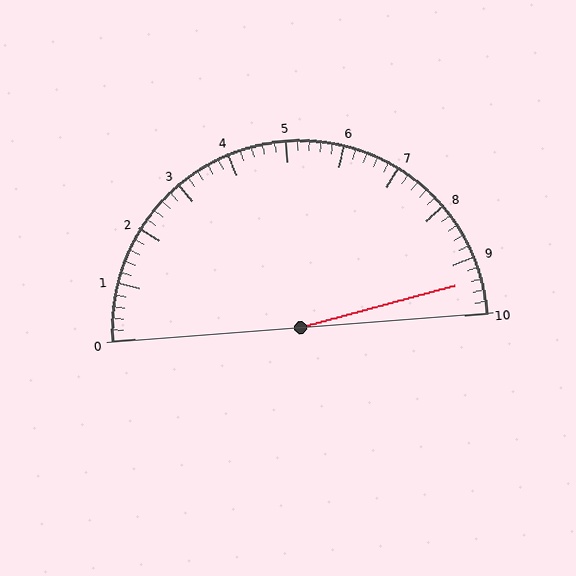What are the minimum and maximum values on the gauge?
The gauge ranges from 0 to 10.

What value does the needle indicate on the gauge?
The needle indicates approximately 9.4.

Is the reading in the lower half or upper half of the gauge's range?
The reading is in the upper half of the range (0 to 10).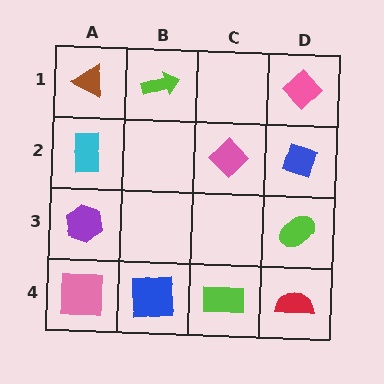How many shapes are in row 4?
4 shapes.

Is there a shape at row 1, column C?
No, that cell is empty.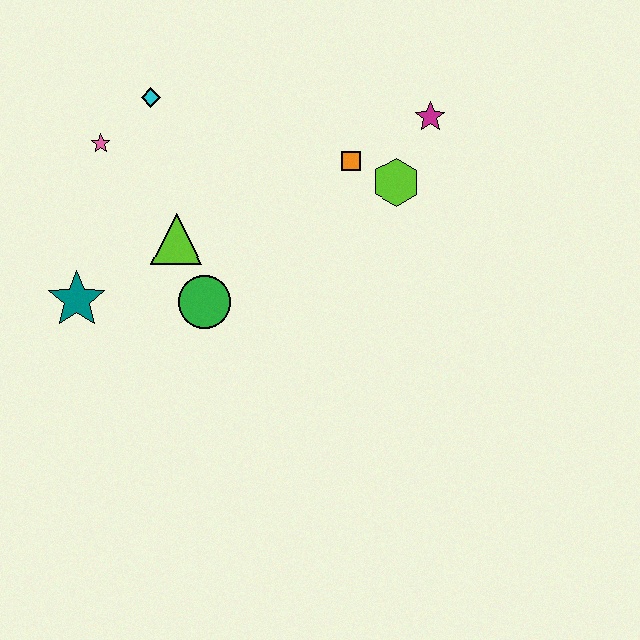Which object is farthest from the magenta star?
The teal star is farthest from the magenta star.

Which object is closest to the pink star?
The cyan diamond is closest to the pink star.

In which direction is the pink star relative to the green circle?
The pink star is above the green circle.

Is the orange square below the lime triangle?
No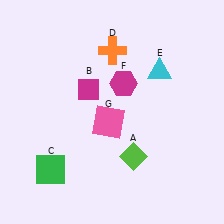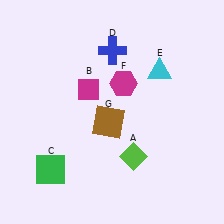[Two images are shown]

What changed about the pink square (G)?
In Image 1, G is pink. In Image 2, it changed to brown.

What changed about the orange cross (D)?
In Image 1, D is orange. In Image 2, it changed to blue.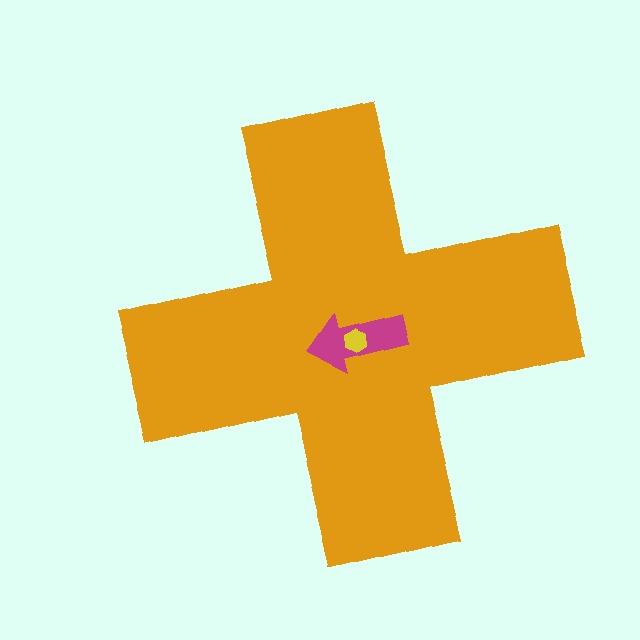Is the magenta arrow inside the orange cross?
Yes.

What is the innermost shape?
The yellow hexagon.